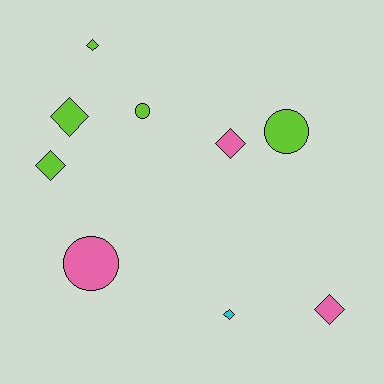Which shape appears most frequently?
Diamond, with 6 objects.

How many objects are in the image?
There are 9 objects.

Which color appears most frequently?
Lime, with 5 objects.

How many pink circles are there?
There is 1 pink circle.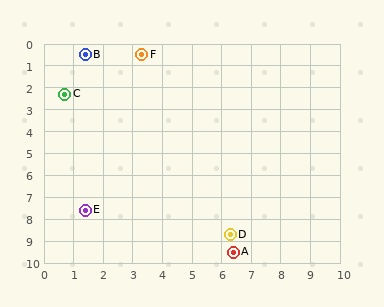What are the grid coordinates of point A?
Point A is at approximately (6.4, 9.5).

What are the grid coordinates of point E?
Point E is at approximately (1.4, 7.6).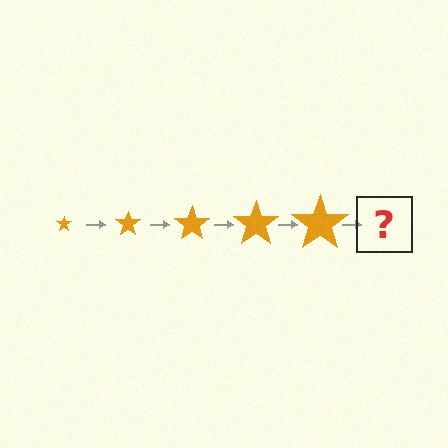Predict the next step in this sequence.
The next step is an orange star, larger than the previous one.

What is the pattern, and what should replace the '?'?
The pattern is that the star gets progressively larger each step. The '?' should be an orange star, larger than the previous one.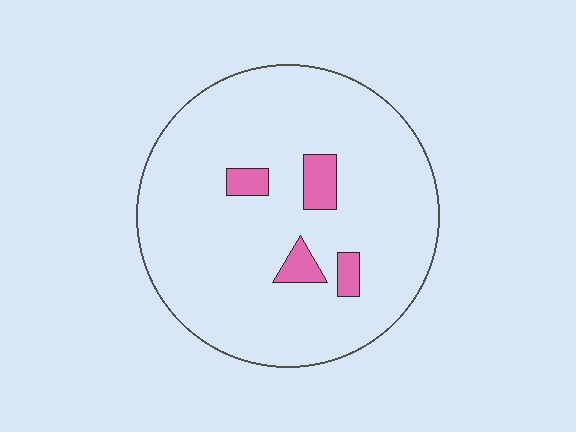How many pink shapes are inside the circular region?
4.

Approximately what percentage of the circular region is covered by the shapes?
Approximately 10%.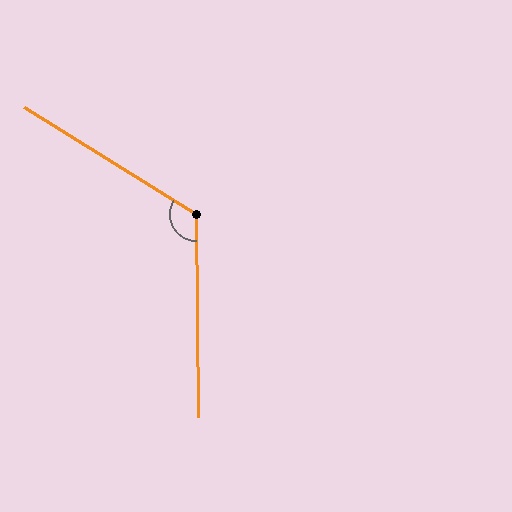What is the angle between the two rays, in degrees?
Approximately 123 degrees.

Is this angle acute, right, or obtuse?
It is obtuse.